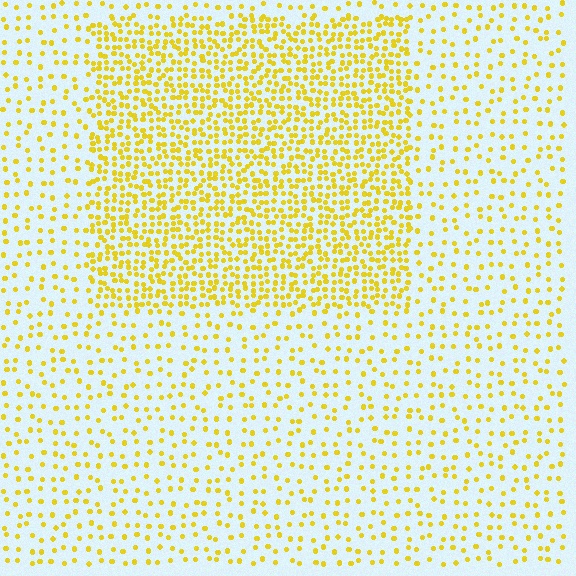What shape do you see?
I see a rectangle.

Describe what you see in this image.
The image contains small yellow elements arranged at two different densities. A rectangle-shaped region is visible where the elements are more densely packed than the surrounding area.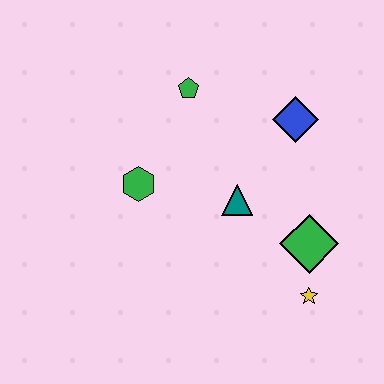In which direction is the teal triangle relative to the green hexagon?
The teal triangle is to the right of the green hexagon.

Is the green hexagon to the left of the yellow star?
Yes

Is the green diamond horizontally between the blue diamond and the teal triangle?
No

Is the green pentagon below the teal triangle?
No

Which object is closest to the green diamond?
The yellow star is closest to the green diamond.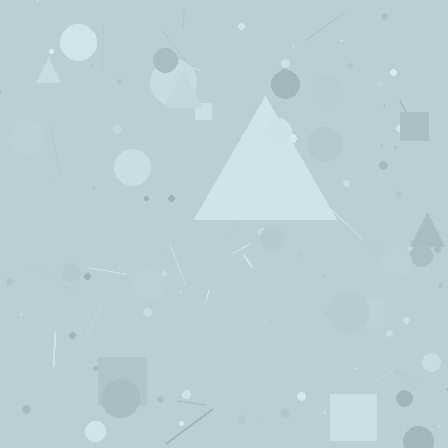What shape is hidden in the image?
A triangle is hidden in the image.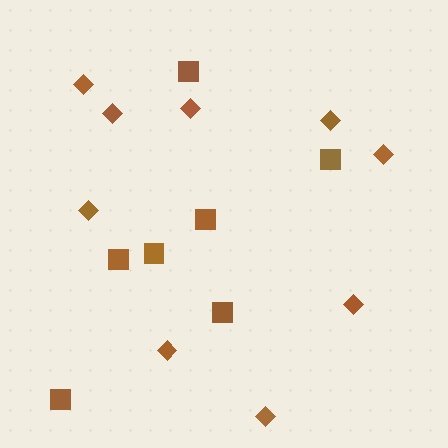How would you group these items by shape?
There are 2 groups: one group of diamonds (9) and one group of squares (7).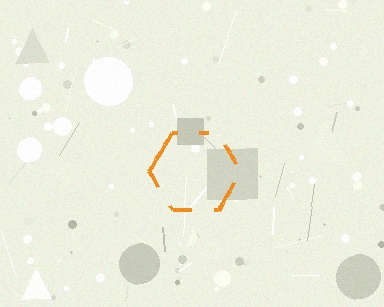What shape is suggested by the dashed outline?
The dashed outline suggests a hexagon.